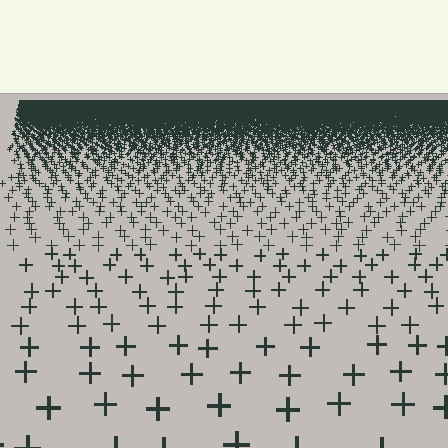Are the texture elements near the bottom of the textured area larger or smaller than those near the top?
Larger. Near the bottom, elements are closer to the viewer and appear at a bigger on-screen size.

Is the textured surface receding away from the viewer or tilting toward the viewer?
The surface is receding away from the viewer. Texture elements get smaller and denser toward the top.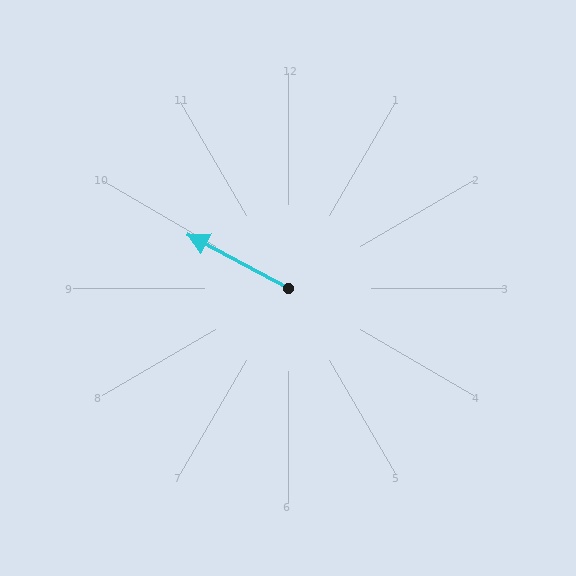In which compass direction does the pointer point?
Northwest.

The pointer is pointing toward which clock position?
Roughly 10 o'clock.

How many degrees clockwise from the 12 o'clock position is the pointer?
Approximately 298 degrees.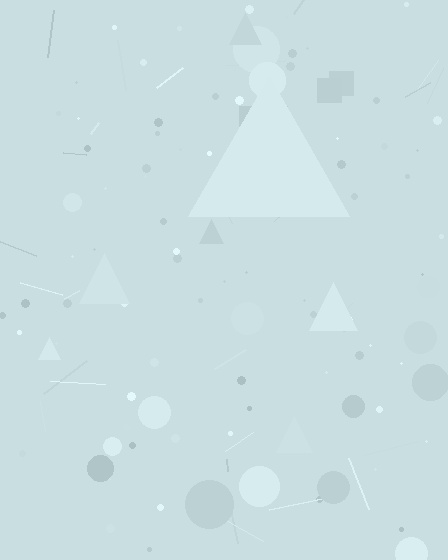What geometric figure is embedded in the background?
A triangle is embedded in the background.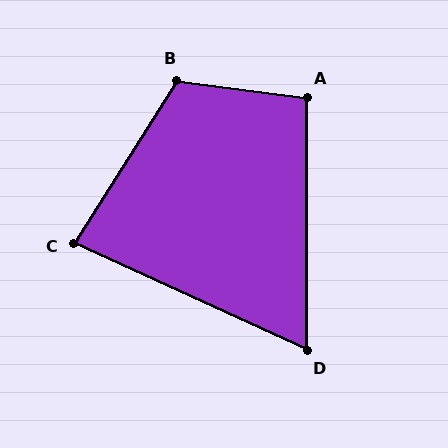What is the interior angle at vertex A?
Approximately 98 degrees (obtuse).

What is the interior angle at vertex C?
Approximately 82 degrees (acute).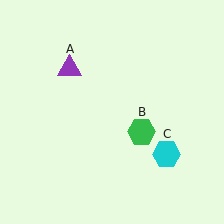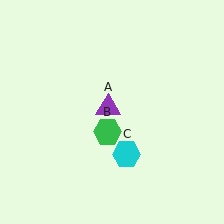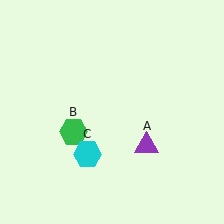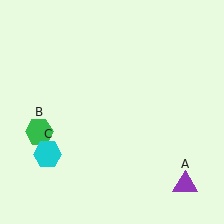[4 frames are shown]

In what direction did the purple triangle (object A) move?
The purple triangle (object A) moved down and to the right.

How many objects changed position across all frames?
3 objects changed position: purple triangle (object A), green hexagon (object B), cyan hexagon (object C).